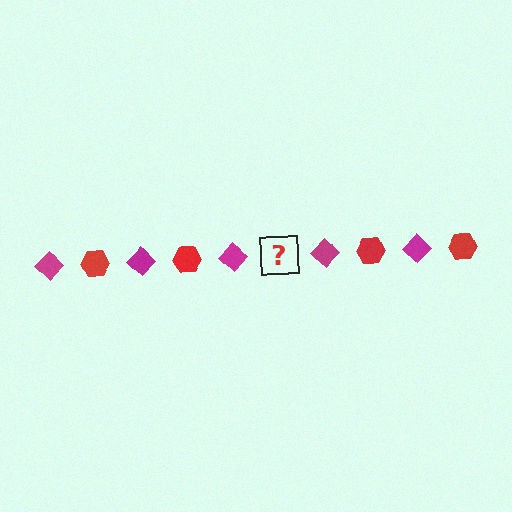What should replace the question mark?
The question mark should be replaced with a red hexagon.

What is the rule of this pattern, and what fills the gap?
The rule is that the pattern alternates between magenta diamond and red hexagon. The gap should be filled with a red hexagon.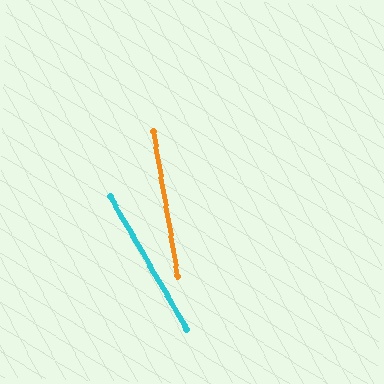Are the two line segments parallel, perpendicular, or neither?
Neither parallel nor perpendicular — they differ by about 20°.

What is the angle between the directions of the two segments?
Approximately 20 degrees.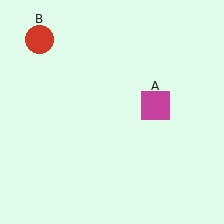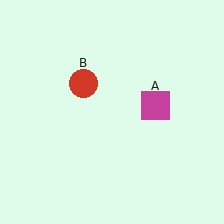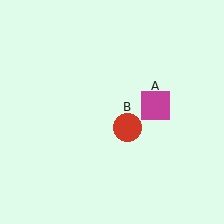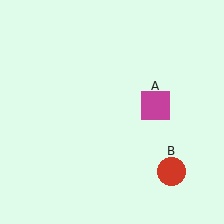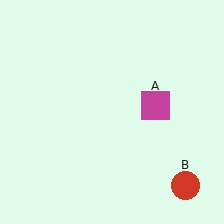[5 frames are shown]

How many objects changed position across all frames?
1 object changed position: red circle (object B).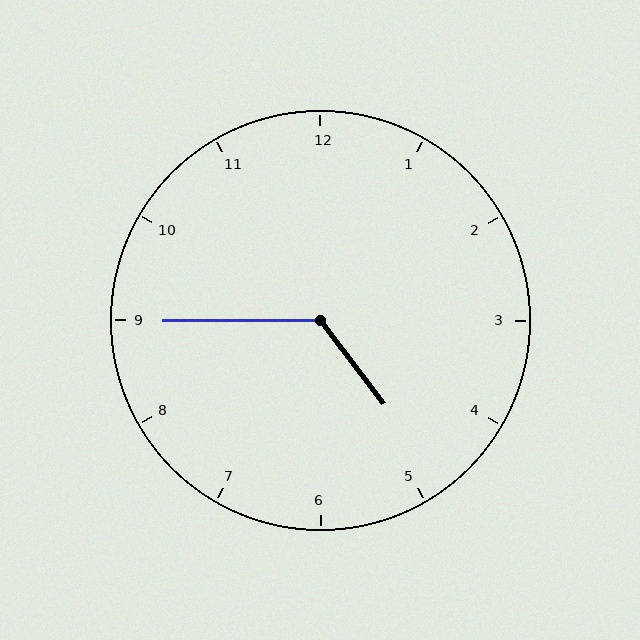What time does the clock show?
4:45.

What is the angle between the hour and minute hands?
Approximately 128 degrees.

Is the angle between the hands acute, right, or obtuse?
It is obtuse.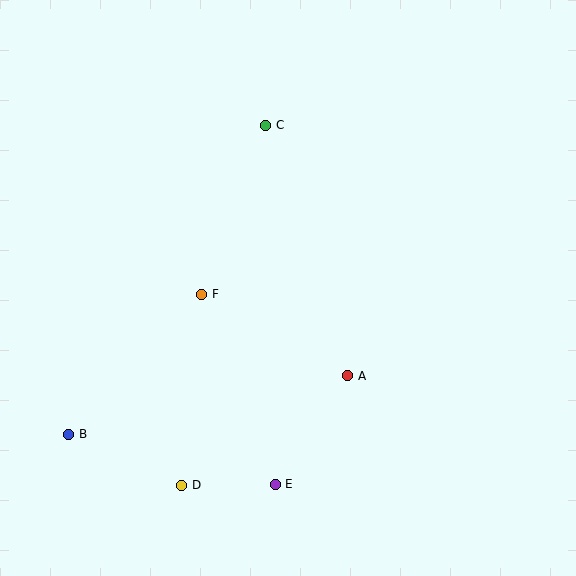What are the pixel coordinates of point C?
Point C is at (266, 125).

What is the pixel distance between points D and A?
The distance between D and A is 199 pixels.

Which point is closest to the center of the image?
Point F at (202, 294) is closest to the center.